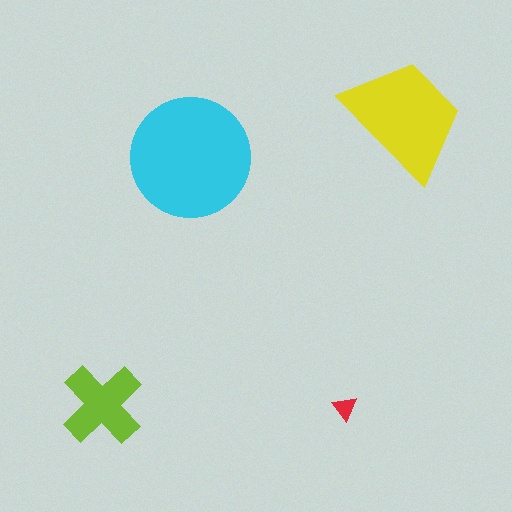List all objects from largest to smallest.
The cyan circle, the yellow trapezoid, the lime cross, the red triangle.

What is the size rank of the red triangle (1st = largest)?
4th.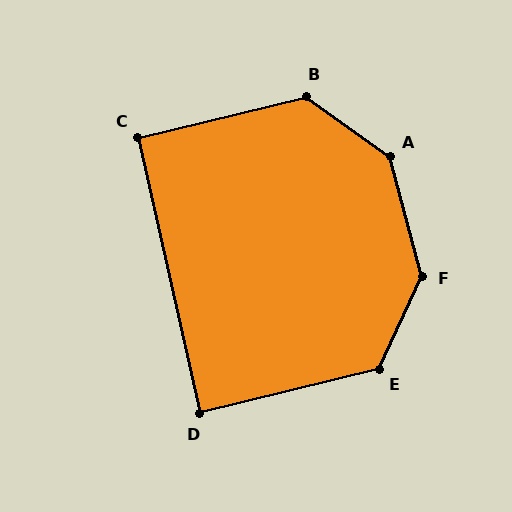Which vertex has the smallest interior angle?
D, at approximately 89 degrees.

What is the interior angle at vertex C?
Approximately 91 degrees (approximately right).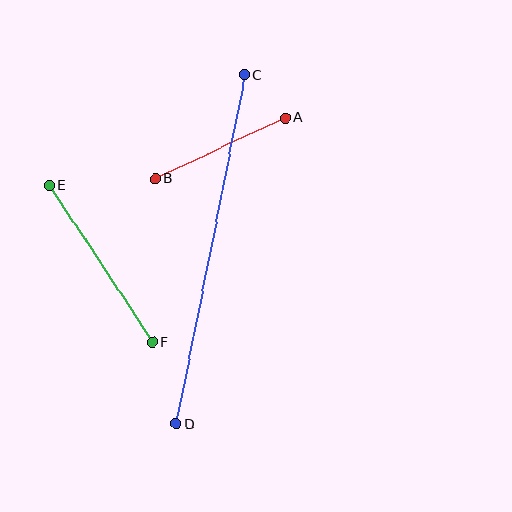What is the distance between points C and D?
The distance is approximately 356 pixels.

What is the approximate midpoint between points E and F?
The midpoint is at approximately (101, 264) pixels.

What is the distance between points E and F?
The distance is approximately 188 pixels.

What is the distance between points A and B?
The distance is approximately 144 pixels.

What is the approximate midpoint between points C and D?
The midpoint is at approximately (210, 249) pixels.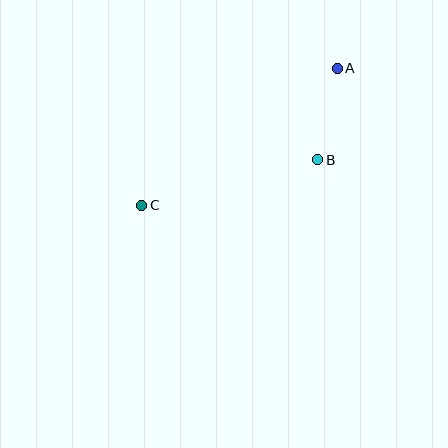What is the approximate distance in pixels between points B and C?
The distance between B and C is approximately 182 pixels.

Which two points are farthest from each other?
Points A and C are farthest from each other.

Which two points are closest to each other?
Points A and B are closest to each other.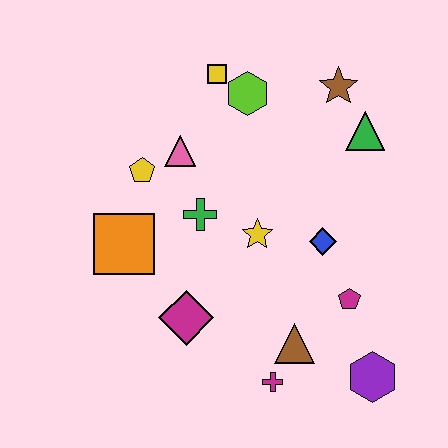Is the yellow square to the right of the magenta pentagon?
No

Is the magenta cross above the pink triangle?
No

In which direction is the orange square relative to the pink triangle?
The orange square is below the pink triangle.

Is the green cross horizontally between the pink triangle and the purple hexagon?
Yes